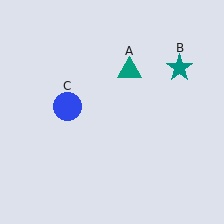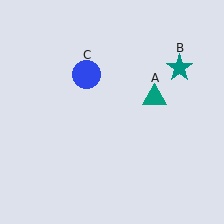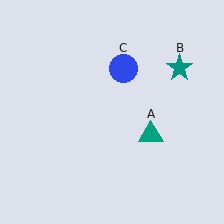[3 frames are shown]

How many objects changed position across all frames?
2 objects changed position: teal triangle (object A), blue circle (object C).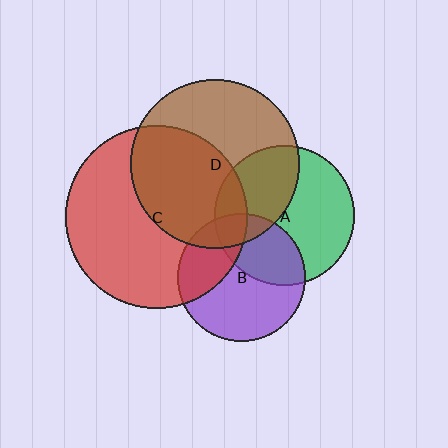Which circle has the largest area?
Circle C (red).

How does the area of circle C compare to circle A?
Approximately 1.7 times.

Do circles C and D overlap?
Yes.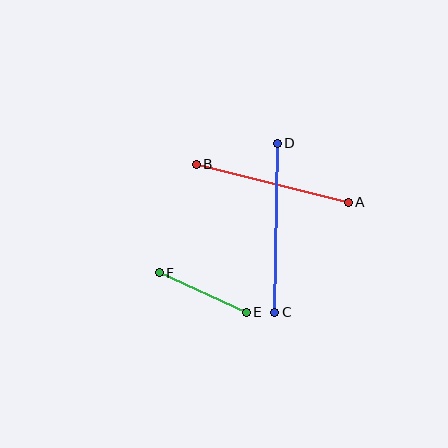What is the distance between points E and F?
The distance is approximately 95 pixels.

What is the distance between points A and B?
The distance is approximately 157 pixels.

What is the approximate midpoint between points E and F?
The midpoint is at approximately (203, 293) pixels.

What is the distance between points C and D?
The distance is approximately 169 pixels.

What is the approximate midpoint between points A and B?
The midpoint is at approximately (272, 183) pixels.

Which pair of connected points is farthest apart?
Points C and D are farthest apart.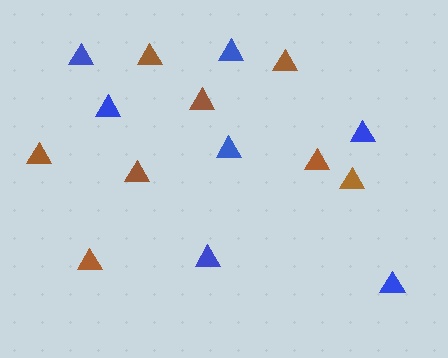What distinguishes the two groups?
There are 2 groups: one group of blue triangles (7) and one group of brown triangles (8).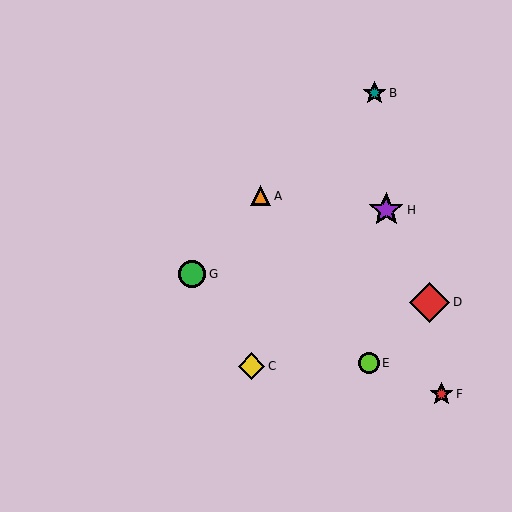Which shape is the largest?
The red diamond (labeled D) is the largest.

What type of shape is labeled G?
Shape G is a green circle.